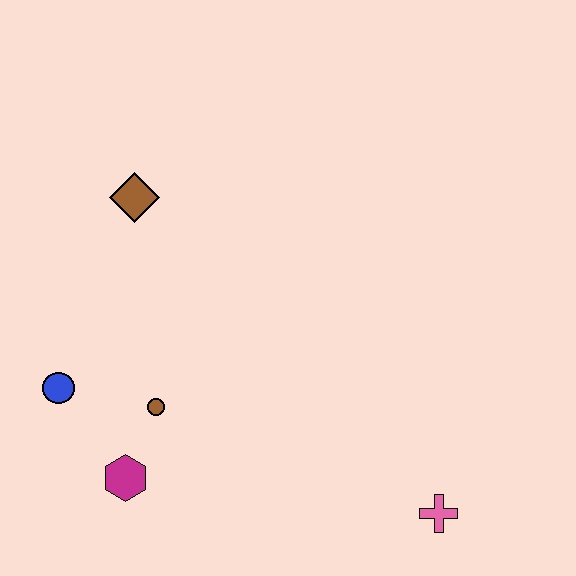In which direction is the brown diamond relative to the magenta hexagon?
The brown diamond is above the magenta hexagon.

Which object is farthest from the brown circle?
The pink cross is farthest from the brown circle.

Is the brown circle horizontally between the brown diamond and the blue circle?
No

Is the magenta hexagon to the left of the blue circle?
No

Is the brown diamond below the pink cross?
No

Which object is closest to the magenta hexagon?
The brown circle is closest to the magenta hexagon.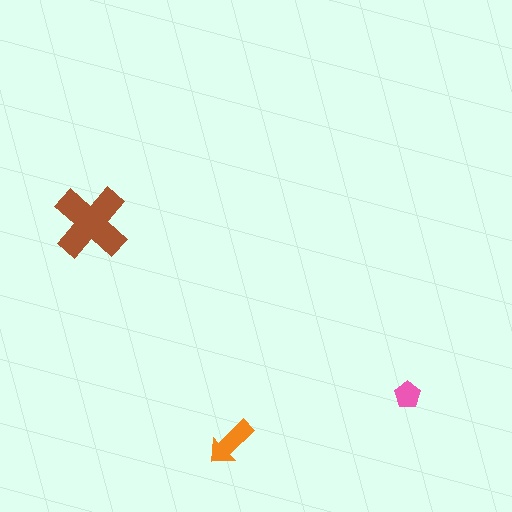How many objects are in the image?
There are 3 objects in the image.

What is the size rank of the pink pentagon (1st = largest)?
3rd.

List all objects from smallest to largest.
The pink pentagon, the orange arrow, the brown cross.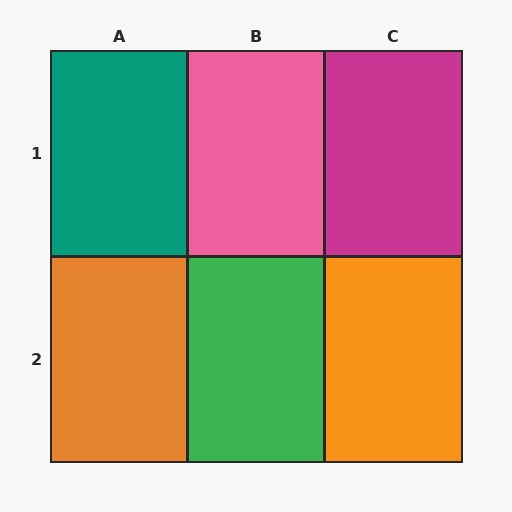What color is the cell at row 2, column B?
Green.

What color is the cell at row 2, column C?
Orange.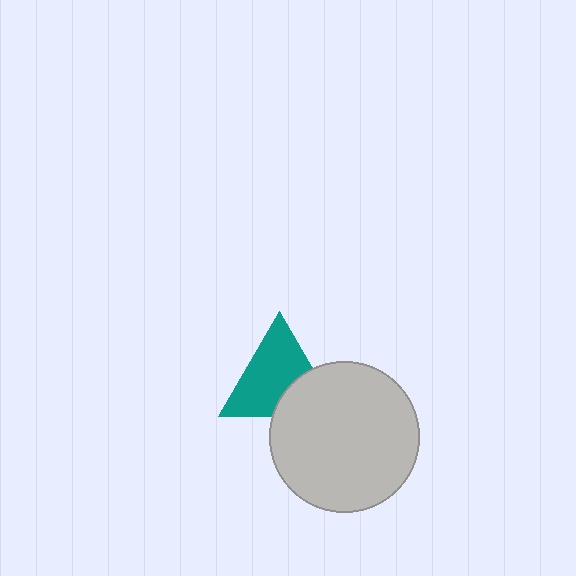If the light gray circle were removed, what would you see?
You would see the complete teal triangle.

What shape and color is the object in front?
The object in front is a light gray circle.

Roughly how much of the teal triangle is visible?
Most of it is visible (roughly 69%).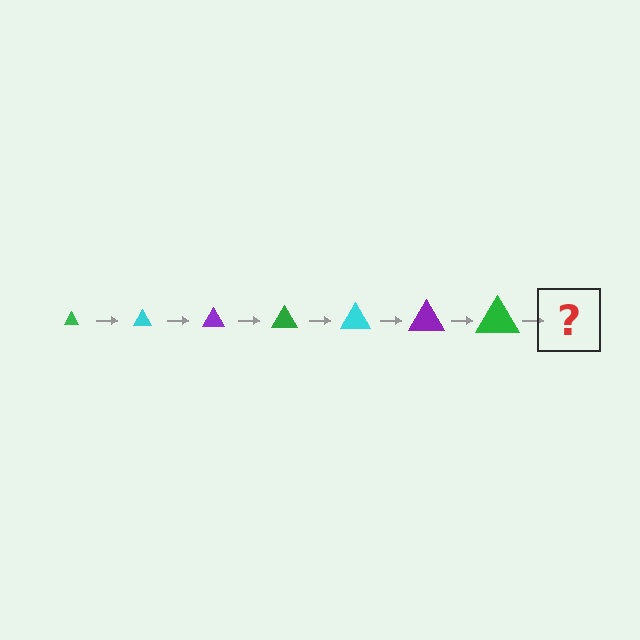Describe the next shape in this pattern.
It should be a cyan triangle, larger than the previous one.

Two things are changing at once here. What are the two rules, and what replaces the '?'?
The two rules are that the triangle grows larger each step and the color cycles through green, cyan, and purple. The '?' should be a cyan triangle, larger than the previous one.